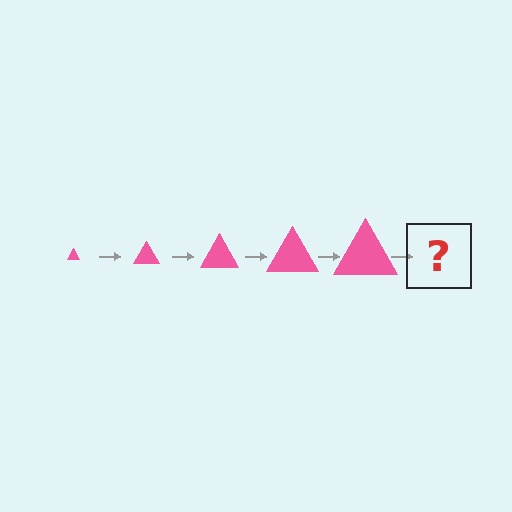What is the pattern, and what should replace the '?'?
The pattern is that the triangle gets progressively larger each step. The '?' should be a pink triangle, larger than the previous one.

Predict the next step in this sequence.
The next step is a pink triangle, larger than the previous one.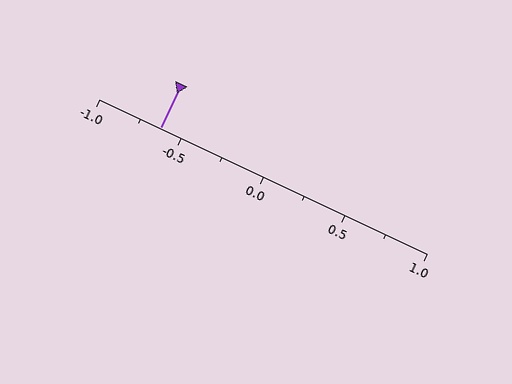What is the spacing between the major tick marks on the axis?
The major ticks are spaced 0.5 apart.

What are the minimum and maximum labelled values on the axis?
The axis runs from -1.0 to 1.0.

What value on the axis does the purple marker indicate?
The marker indicates approximately -0.62.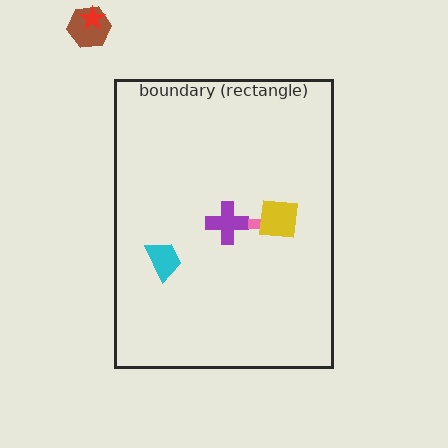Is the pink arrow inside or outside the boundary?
Inside.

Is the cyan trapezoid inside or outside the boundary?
Inside.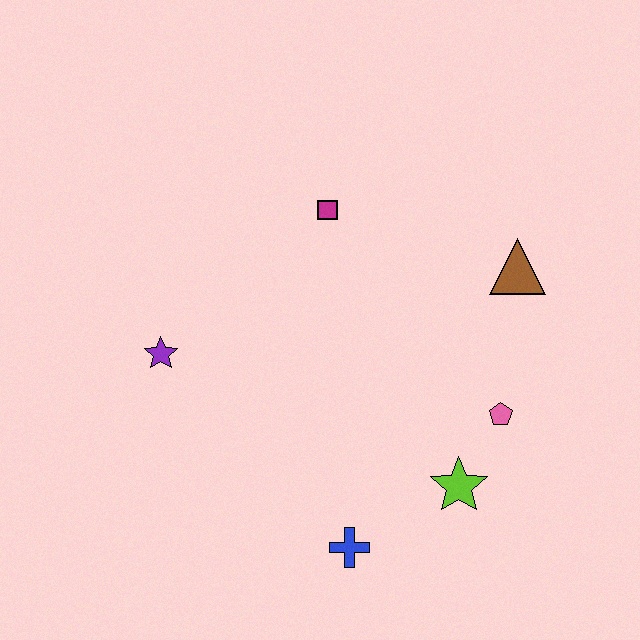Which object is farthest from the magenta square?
The blue cross is farthest from the magenta square.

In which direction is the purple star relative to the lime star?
The purple star is to the left of the lime star.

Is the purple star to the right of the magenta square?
No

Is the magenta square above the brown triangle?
Yes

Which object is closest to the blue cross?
The lime star is closest to the blue cross.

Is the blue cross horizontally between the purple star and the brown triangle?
Yes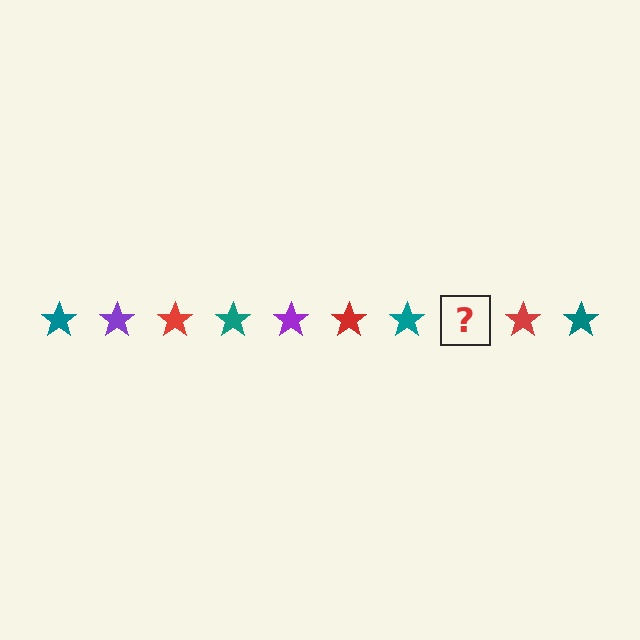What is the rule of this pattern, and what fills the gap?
The rule is that the pattern cycles through teal, purple, red stars. The gap should be filled with a purple star.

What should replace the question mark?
The question mark should be replaced with a purple star.